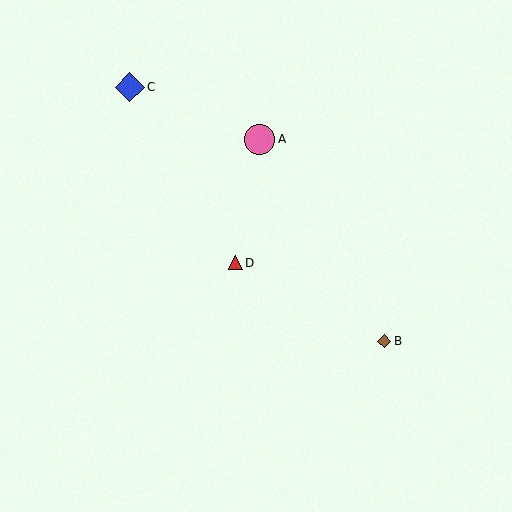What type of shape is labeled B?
Shape B is a brown diamond.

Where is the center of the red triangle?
The center of the red triangle is at (236, 263).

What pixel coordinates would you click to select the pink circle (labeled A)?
Click at (259, 139) to select the pink circle A.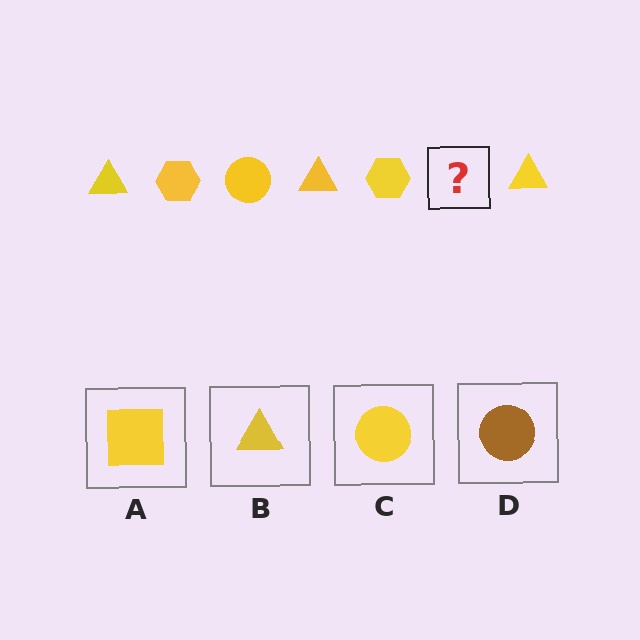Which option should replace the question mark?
Option C.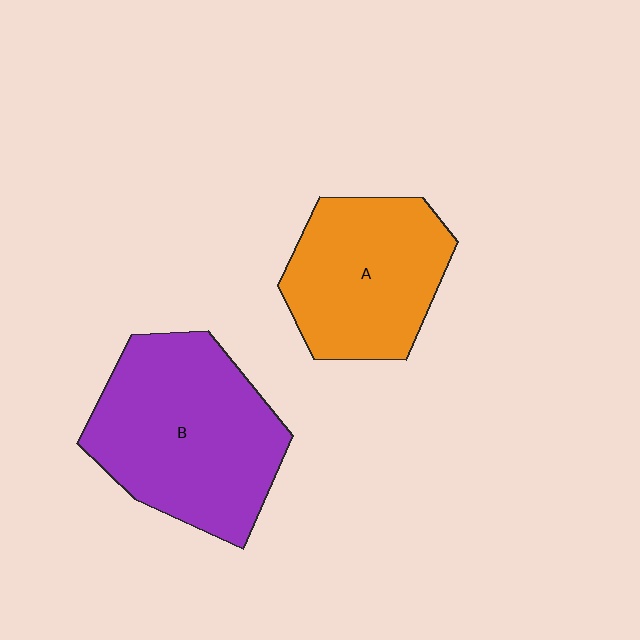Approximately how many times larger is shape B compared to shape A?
Approximately 1.3 times.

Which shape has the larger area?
Shape B (purple).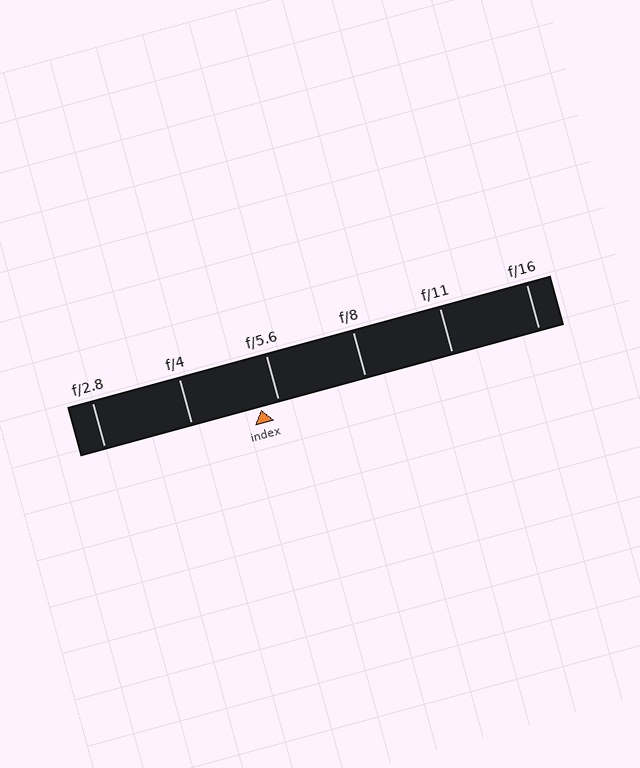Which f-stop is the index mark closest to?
The index mark is closest to f/5.6.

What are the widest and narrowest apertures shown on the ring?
The widest aperture shown is f/2.8 and the narrowest is f/16.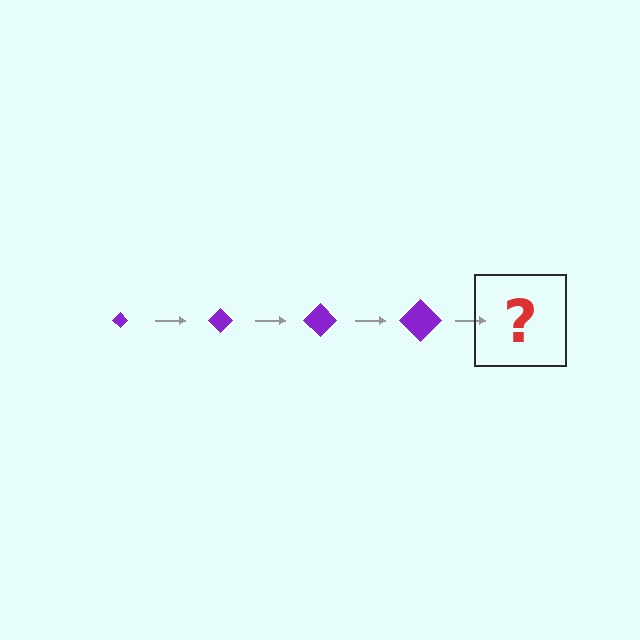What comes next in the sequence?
The next element should be a purple diamond, larger than the previous one.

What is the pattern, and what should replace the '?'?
The pattern is that the diamond gets progressively larger each step. The '?' should be a purple diamond, larger than the previous one.